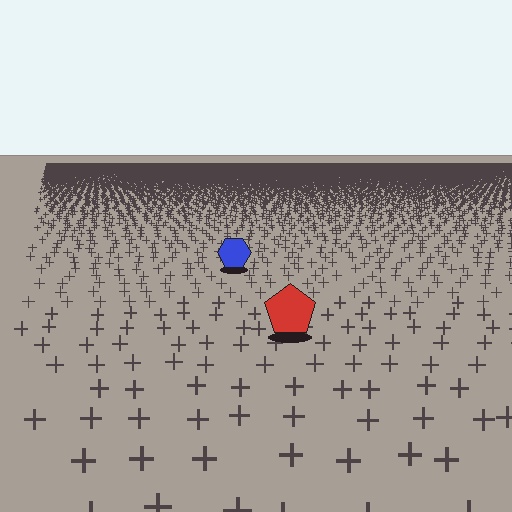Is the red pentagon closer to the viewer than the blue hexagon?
Yes. The red pentagon is closer — you can tell from the texture gradient: the ground texture is coarser near it.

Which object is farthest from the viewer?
The blue hexagon is farthest from the viewer. It appears smaller and the ground texture around it is denser.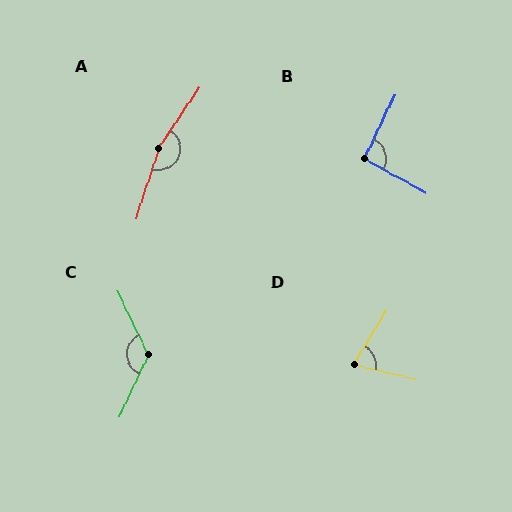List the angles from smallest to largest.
D (72°), B (94°), C (129°), A (164°).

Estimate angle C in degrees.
Approximately 129 degrees.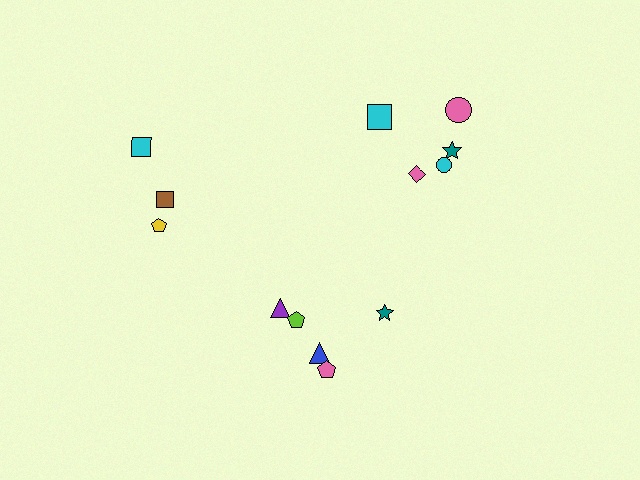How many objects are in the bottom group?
There are 5 objects.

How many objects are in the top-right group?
There are 5 objects.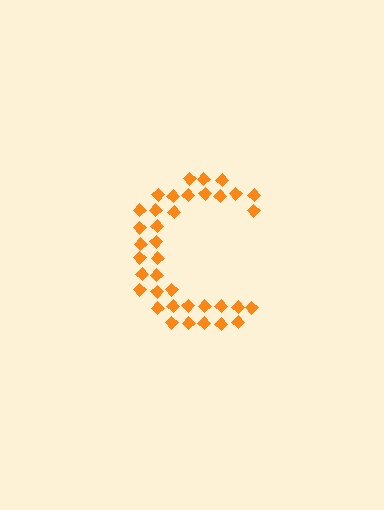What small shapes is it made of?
It is made of small diamonds.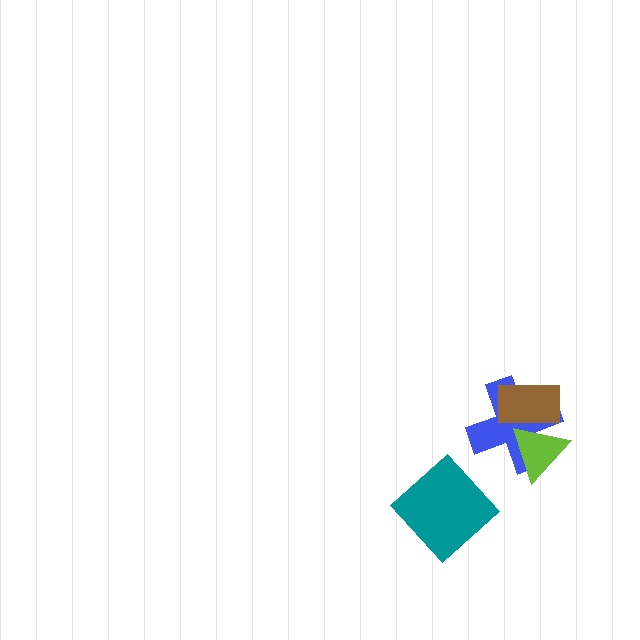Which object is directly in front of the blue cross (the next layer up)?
The lime triangle is directly in front of the blue cross.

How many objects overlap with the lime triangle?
2 objects overlap with the lime triangle.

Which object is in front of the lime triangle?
The brown rectangle is in front of the lime triangle.